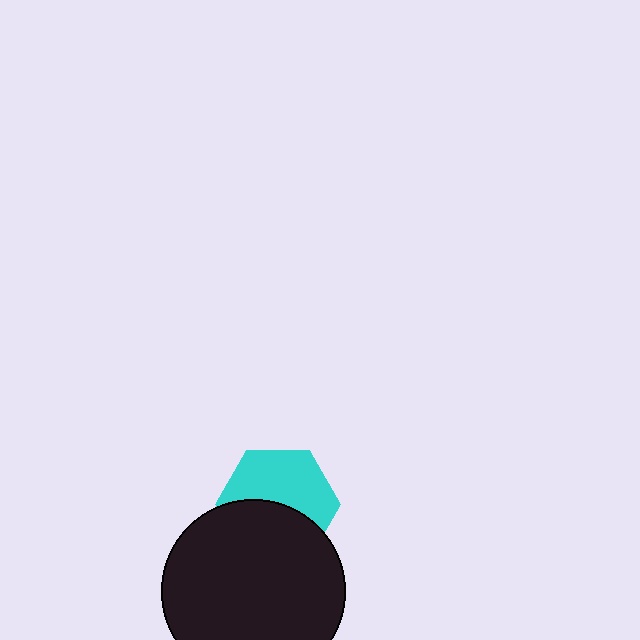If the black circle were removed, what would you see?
You would see the complete cyan hexagon.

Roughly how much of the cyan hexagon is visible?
About half of it is visible (roughly 54%).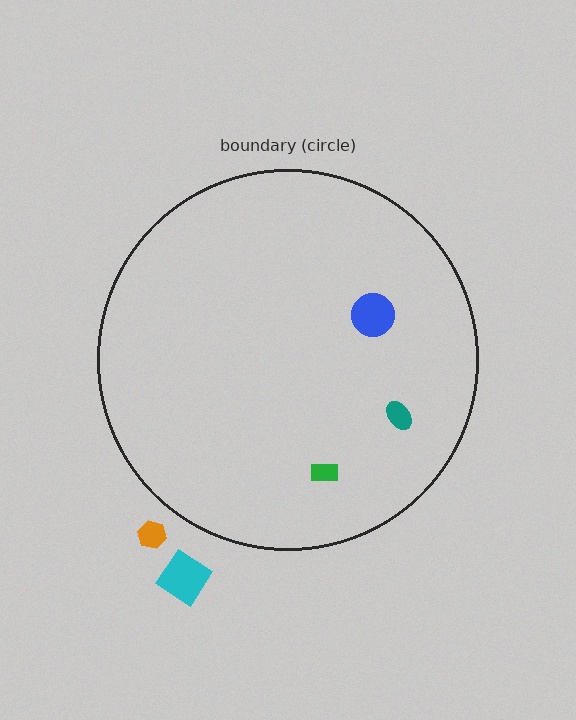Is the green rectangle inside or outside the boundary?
Inside.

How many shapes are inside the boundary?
3 inside, 2 outside.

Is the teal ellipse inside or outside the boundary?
Inside.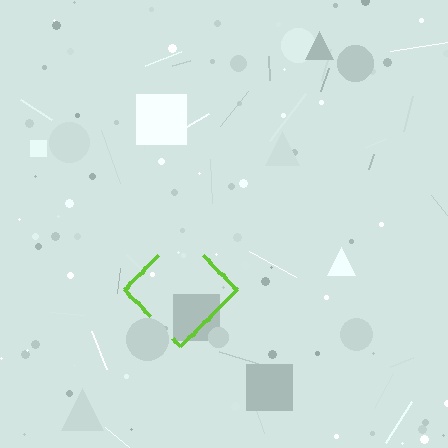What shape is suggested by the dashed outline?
The dashed outline suggests a diamond.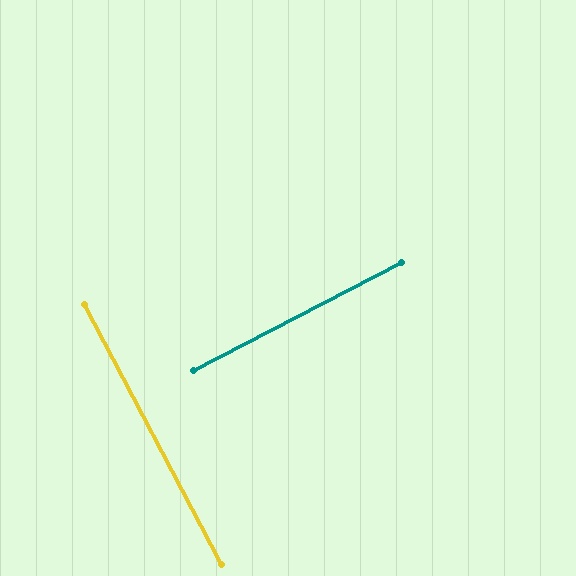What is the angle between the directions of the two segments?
Approximately 90 degrees.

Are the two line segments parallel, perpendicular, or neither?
Perpendicular — they meet at approximately 90°.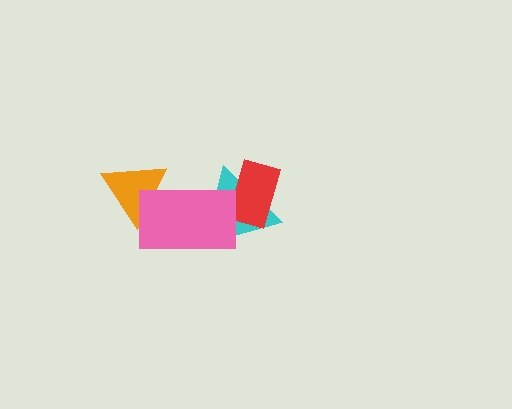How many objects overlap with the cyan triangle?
2 objects overlap with the cyan triangle.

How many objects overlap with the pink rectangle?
2 objects overlap with the pink rectangle.